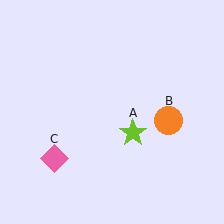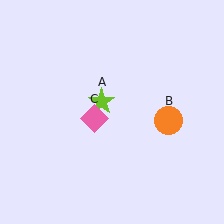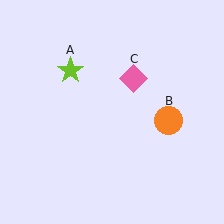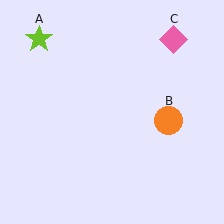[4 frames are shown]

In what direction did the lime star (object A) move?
The lime star (object A) moved up and to the left.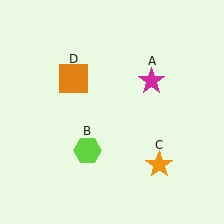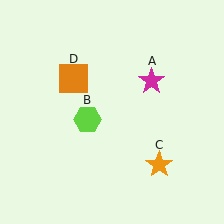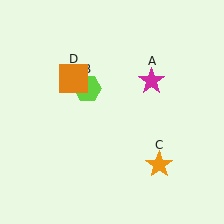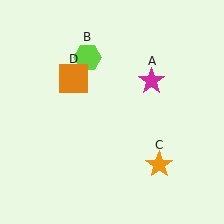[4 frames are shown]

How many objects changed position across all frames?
1 object changed position: lime hexagon (object B).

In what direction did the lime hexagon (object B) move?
The lime hexagon (object B) moved up.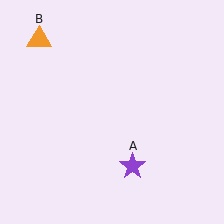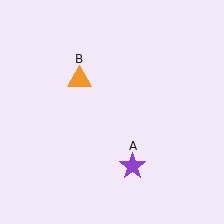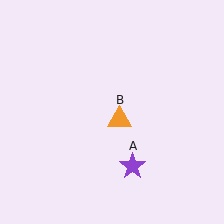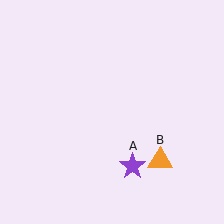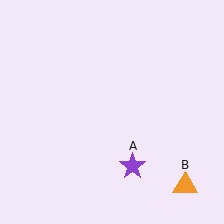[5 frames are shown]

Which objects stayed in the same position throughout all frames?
Purple star (object A) remained stationary.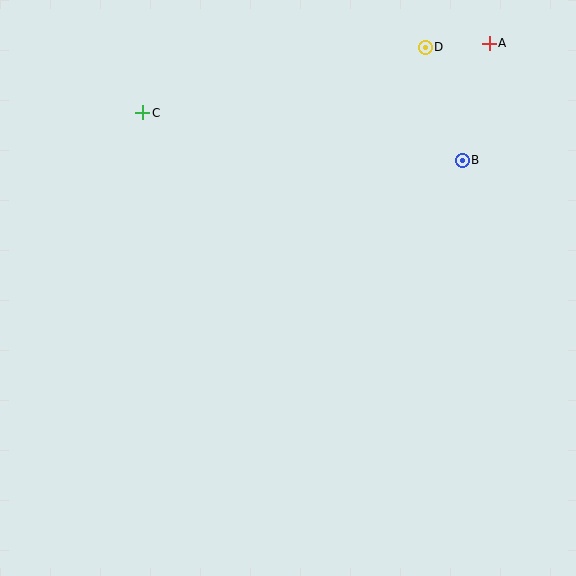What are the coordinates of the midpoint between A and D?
The midpoint between A and D is at (457, 45).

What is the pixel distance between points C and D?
The distance between C and D is 290 pixels.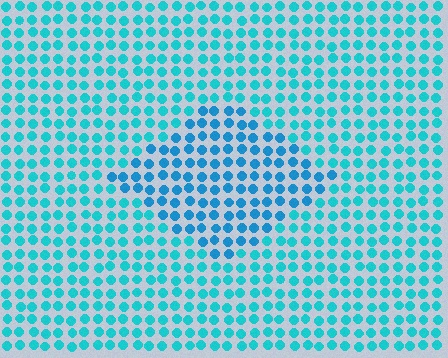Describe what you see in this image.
The image is filled with small cyan elements in a uniform arrangement. A diamond-shaped region is visible where the elements are tinted to a slightly different hue, forming a subtle color boundary.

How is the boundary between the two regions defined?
The boundary is defined purely by a slight shift in hue (about 20 degrees). Spacing, size, and orientation are identical on both sides.